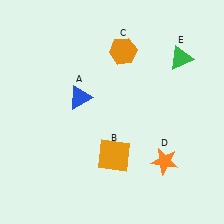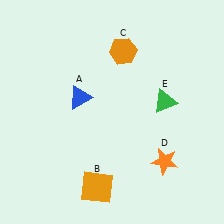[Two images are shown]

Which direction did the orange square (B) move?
The orange square (B) moved down.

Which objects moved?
The objects that moved are: the orange square (B), the green triangle (E).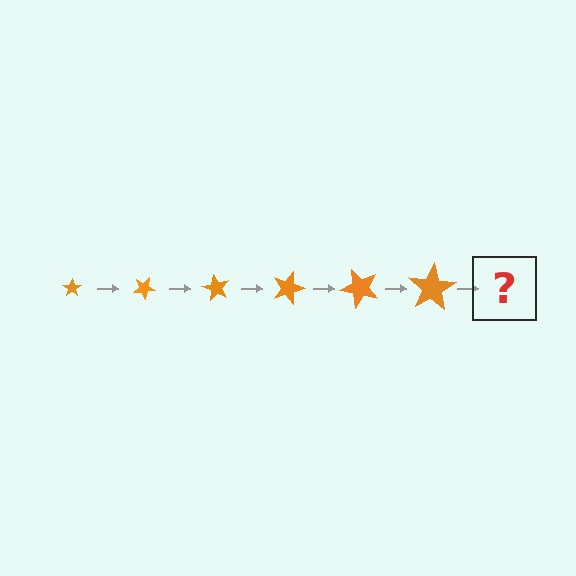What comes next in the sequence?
The next element should be a star, larger than the previous one and rotated 180 degrees from the start.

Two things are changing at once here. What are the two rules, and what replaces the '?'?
The two rules are that the star grows larger each step and it rotates 30 degrees each step. The '?' should be a star, larger than the previous one and rotated 180 degrees from the start.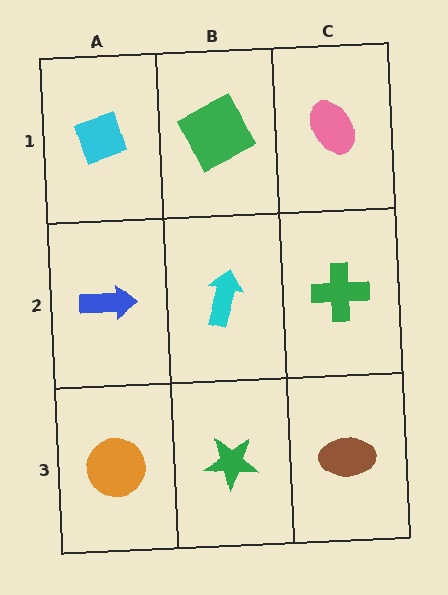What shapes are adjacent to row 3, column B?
A cyan arrow (row 2, column B), an orange circle (row 3, column A), a brown ellipse (row 3, column C).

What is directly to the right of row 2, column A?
A cyan arrow.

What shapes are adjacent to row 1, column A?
A blue arrow (row 2, column A), a green square (row 1, column B).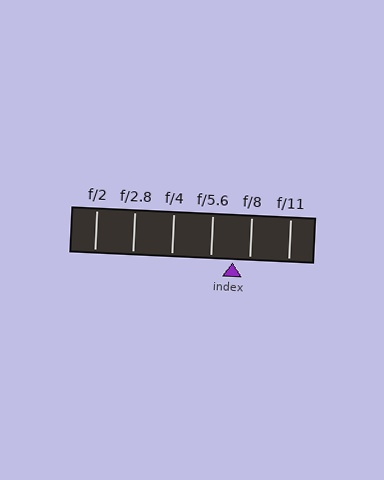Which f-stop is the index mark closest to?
The index mark is closest to f/8.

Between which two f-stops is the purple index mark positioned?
The index mark is between f/5.6 and f/8.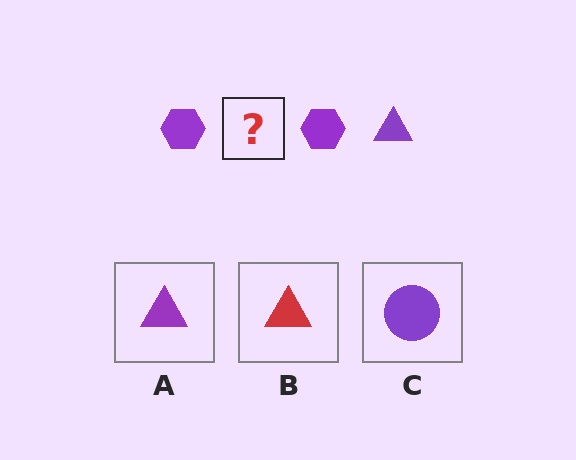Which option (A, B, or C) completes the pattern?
A.